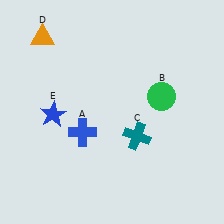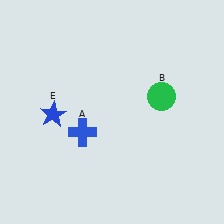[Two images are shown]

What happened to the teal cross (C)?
The teal cross (C) was removed in Image 2. It was in the bottom-right area of Image 1.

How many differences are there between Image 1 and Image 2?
There are 2 differences between the two images.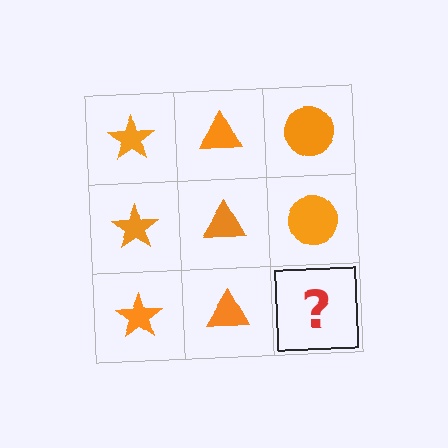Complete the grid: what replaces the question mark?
The question mark should be replaced with an orange circle.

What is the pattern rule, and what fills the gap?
The rule is that each column has a consistent shape. The gap should be filled with an orange circle.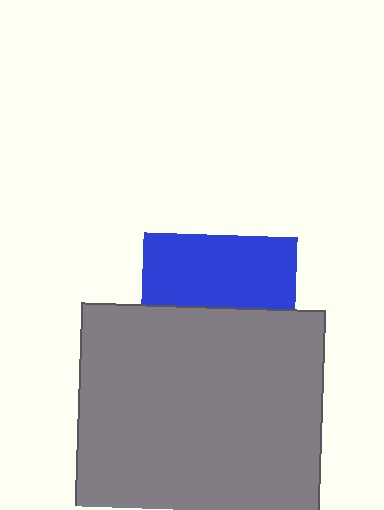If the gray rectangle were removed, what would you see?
You would see the complete blue square.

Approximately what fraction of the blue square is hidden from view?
Roughly 53% of the blue square is hidden behind the gray rectangle.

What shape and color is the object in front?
The object in front is a gray rectangle.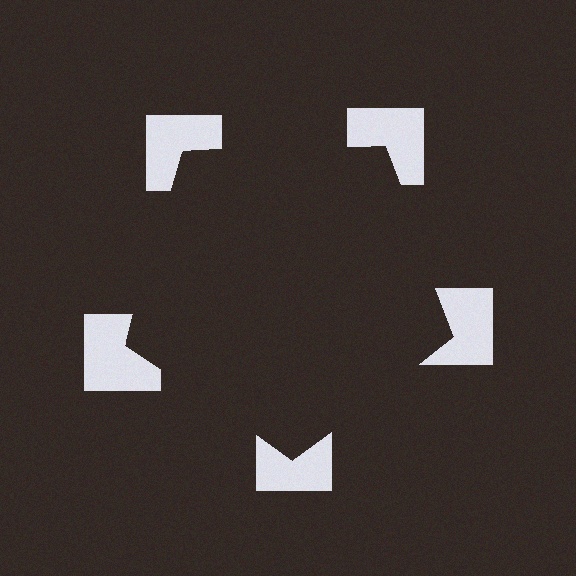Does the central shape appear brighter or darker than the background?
It typically appears slightly darker than the background, even though no actual brightness change is drawn.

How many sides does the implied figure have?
5 sides.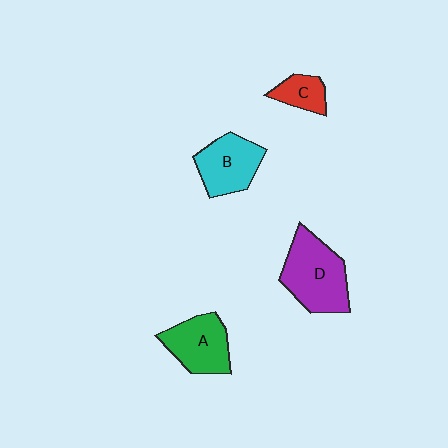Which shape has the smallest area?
Shape C (red).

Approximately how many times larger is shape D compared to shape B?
Approximately 1.4 times.